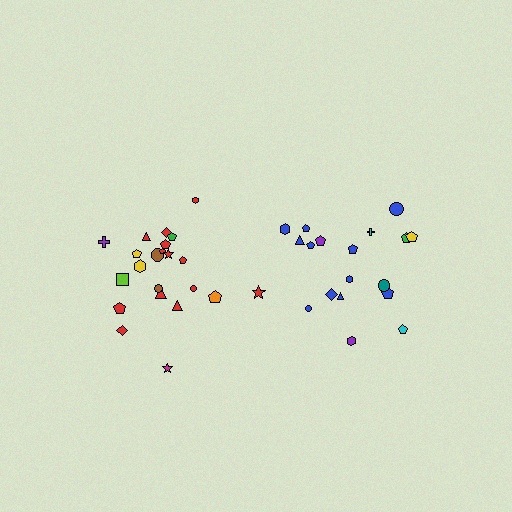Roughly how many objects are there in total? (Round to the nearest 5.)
Roughly 40 objects in total.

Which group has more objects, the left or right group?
The left group.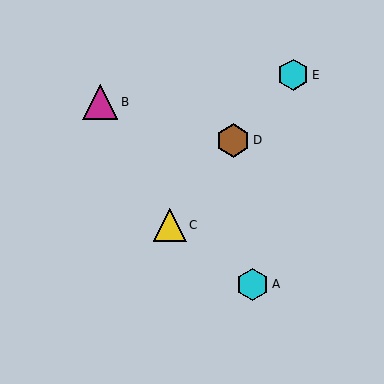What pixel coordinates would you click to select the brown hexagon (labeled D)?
Click at (233, 140) to select the brown hexagon D.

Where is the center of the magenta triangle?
The center of the magenta triangle is at (100, 102).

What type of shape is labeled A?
Shape A is a cyan hexagon.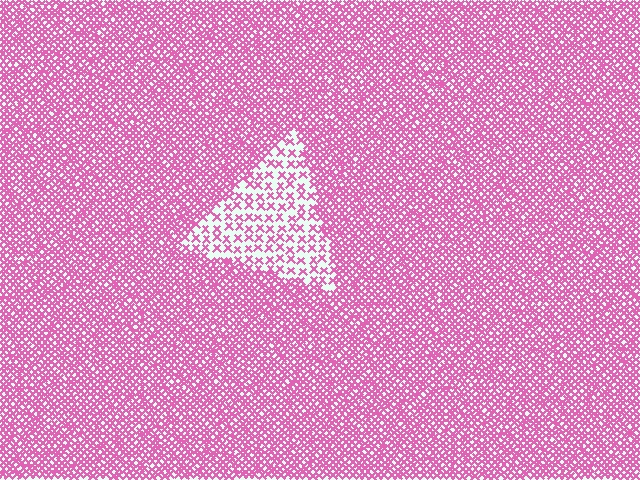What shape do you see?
I see a triangle.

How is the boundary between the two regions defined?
The boundary is defined by a change in element density (approximately 2.7x ratio). All elements are the same color, size, and shape.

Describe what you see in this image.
The image contains small pink elements arranged at two different densities. A triangle-shaped region is visible where the elements are less densely packed than the surrounding area.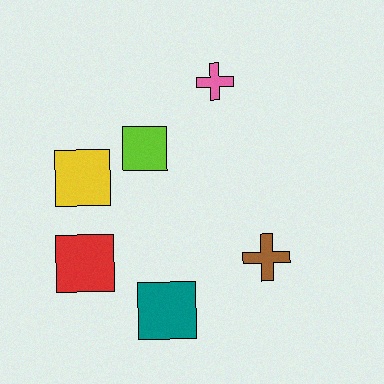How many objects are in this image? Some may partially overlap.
There are 6 objects.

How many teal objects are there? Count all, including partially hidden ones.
There is 1 teal object.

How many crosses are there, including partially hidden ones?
There are 2 crosses.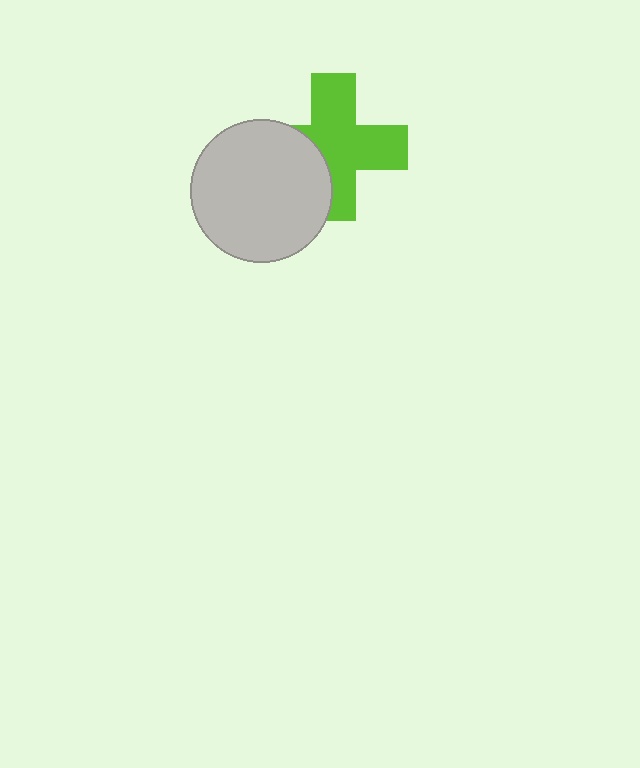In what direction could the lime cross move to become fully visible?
The lime cross could move right. That would shift it out from behind the light gray circle entirely.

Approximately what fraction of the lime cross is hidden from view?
Roughly 32% of the lime cross is hidden behind the light gray circle.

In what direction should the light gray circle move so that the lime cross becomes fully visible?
The light gray circle should move left. That is the shortest direction to clear the overlap and leave the lime cross fully visible.